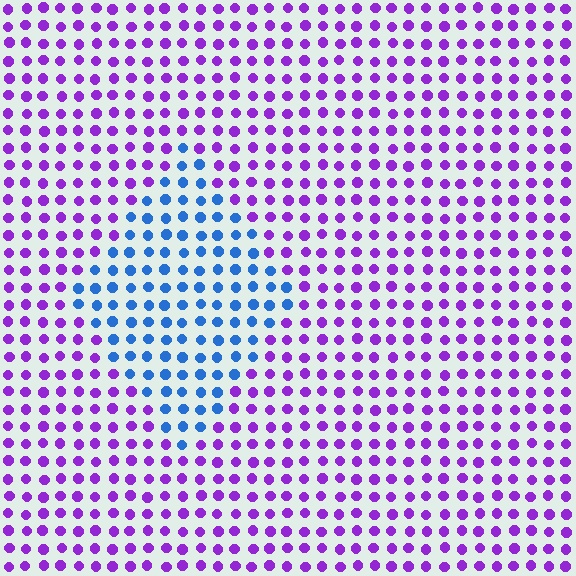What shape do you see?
I see a diamond.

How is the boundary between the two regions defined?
The boundary is defined purely by a slight shift in hue (about 63 degrees). Spacing, size, and orientation are identical on both sides.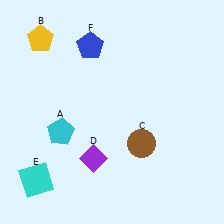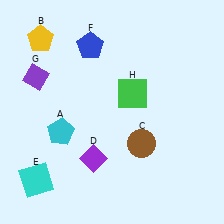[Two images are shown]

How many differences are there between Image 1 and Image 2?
There are 2 differences between the two images.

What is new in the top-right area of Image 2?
A green square (H) was added in the top-right area of Image 2.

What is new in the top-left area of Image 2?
A purple diamond (G) was added in the top-left area of Image 2.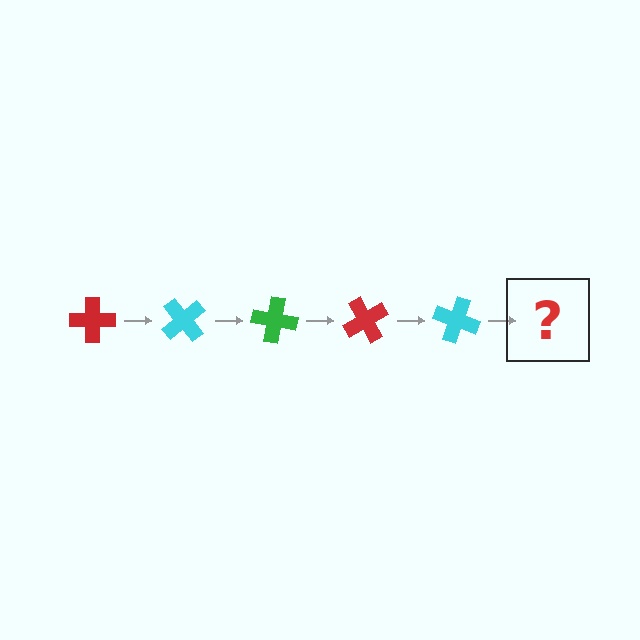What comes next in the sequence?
The next element should be a green cross, rotated 250 degrees from the start.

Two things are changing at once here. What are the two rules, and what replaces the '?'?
The two rules are that it rotates 50 degrees each step and the color cycles through red, cyan, and green. The '?' should be a green cross, rotated 250 degrees from the start.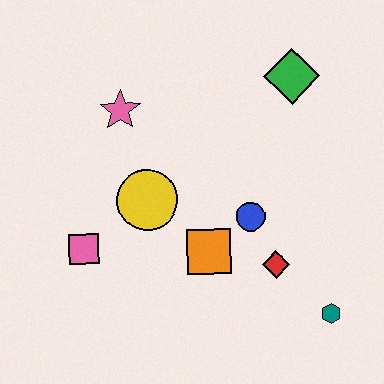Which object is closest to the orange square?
The blue circle is closest to the orange square.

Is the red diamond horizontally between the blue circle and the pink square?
No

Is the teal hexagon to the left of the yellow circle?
No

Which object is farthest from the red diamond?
The pink star is farthest from the red diamond.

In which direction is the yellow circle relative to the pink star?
The yellow circle is below the pink star.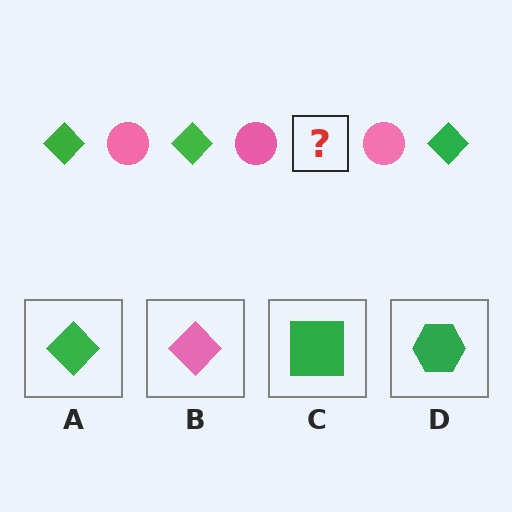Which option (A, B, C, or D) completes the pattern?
A.